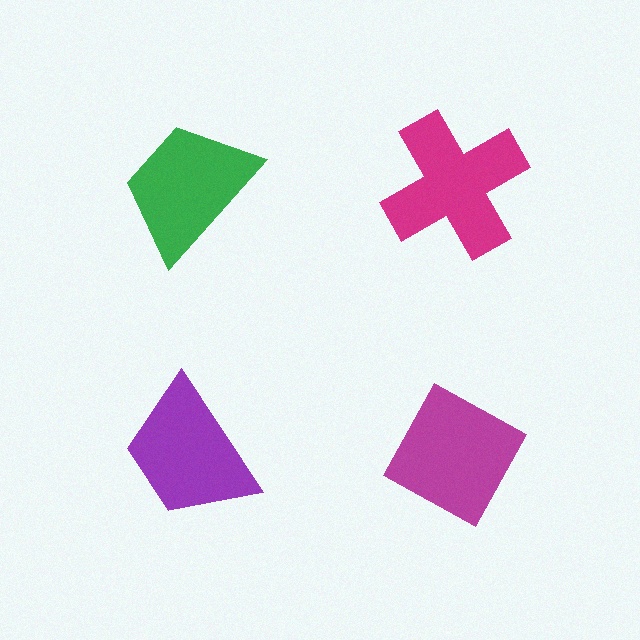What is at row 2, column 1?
A purple trapezoid.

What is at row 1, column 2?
A magenta cross.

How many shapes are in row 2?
2 shapes.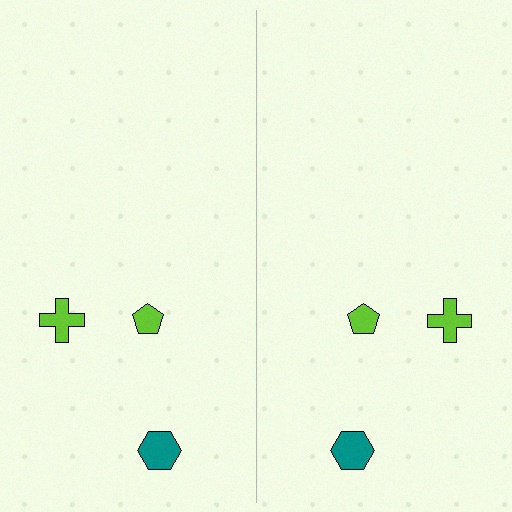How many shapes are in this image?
There are 6 shapes in this image.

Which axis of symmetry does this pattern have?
The pattern has a vertical axis of symmetry running through the center of the image.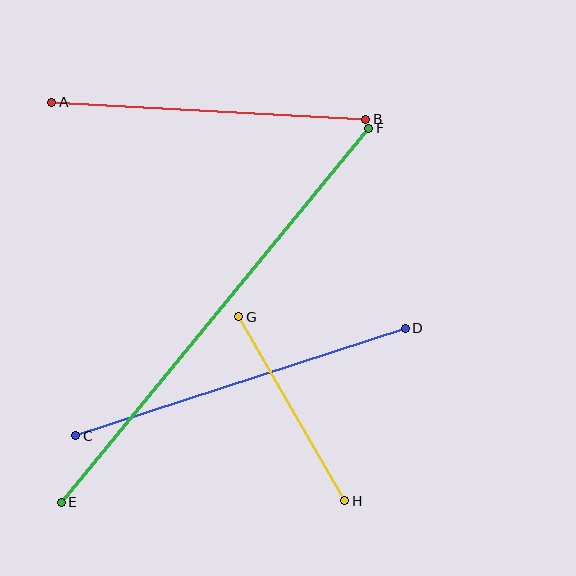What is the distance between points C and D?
The distance is approximately 347 pixels.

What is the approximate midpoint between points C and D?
The midpoint is at approximately (241, 382) pixels.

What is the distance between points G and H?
The distance is approximately 212 pixels.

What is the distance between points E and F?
The distance is approximately 484 pixels.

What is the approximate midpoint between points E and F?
The midpoint is at approximately (215, 315) pixels.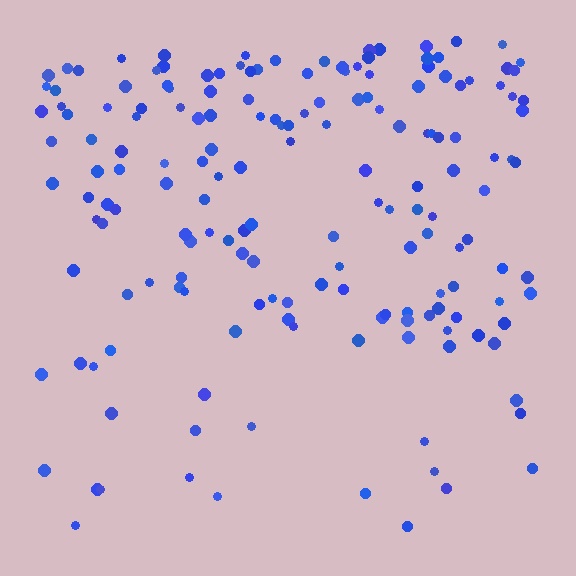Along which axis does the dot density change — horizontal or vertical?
Vertical.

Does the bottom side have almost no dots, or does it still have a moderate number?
Still a moderate number, just noticeably fewer than the top.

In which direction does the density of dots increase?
From bottom to top, with the top side densest.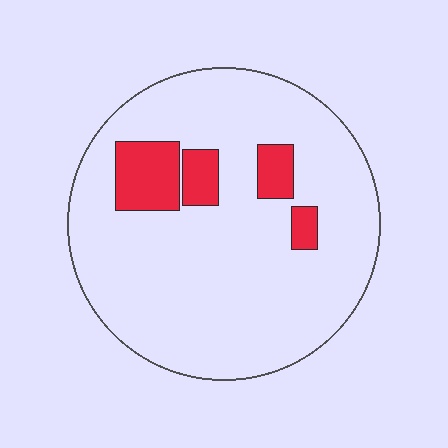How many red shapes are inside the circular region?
4.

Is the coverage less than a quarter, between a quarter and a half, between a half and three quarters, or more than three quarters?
Less than a quarter.